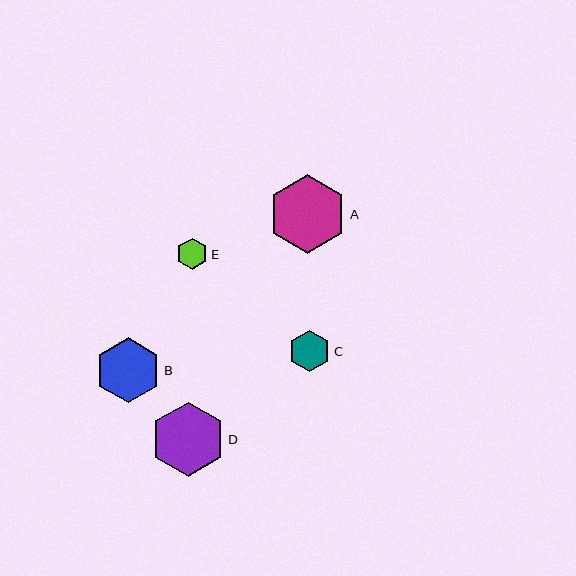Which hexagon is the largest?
Hexagon A is the largest with a size of approximately 79 pixels.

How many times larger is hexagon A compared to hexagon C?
Hexagon A is approximately 1.9 times the size of hexagon C.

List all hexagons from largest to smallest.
From largest to smallest: A, D, B, C, E.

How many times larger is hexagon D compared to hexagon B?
Hexagon D is approximately 1.1 times the size of hexagon B.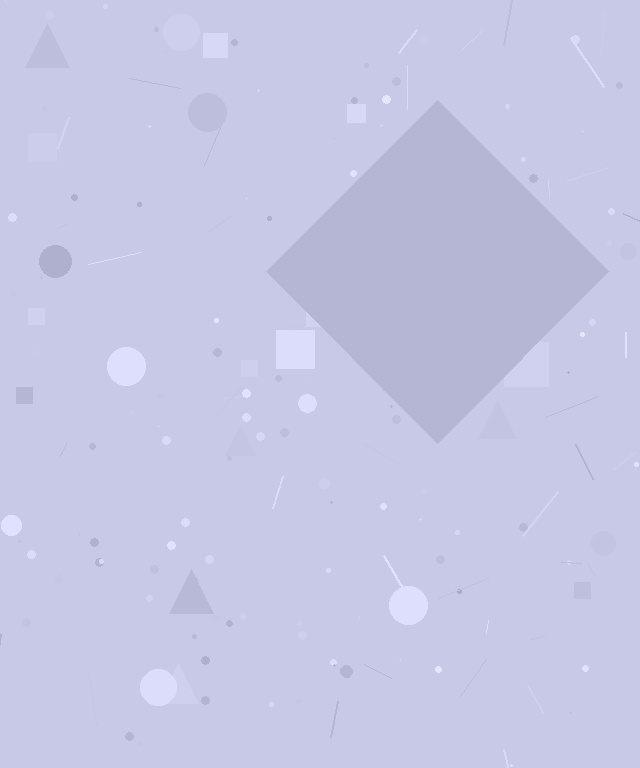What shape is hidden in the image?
A diamond is hidden in the image.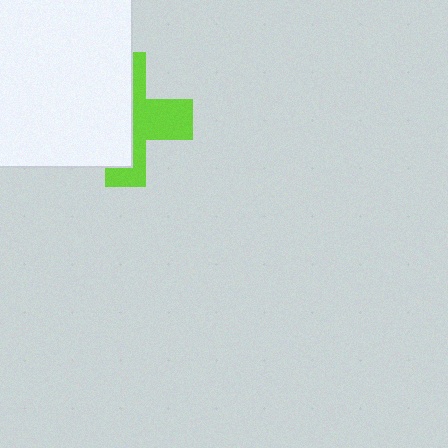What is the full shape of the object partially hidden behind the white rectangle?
The partially hidden object is a lime cross.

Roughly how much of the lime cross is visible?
A small part of it is visible (roughly 44%).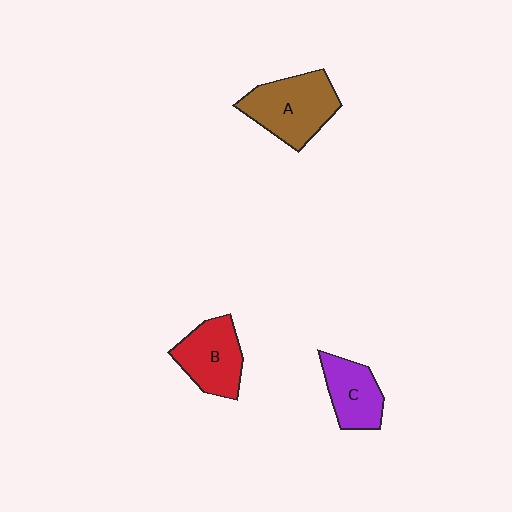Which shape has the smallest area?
Shape C (purple).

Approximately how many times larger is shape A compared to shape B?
Approximately 1.2 times.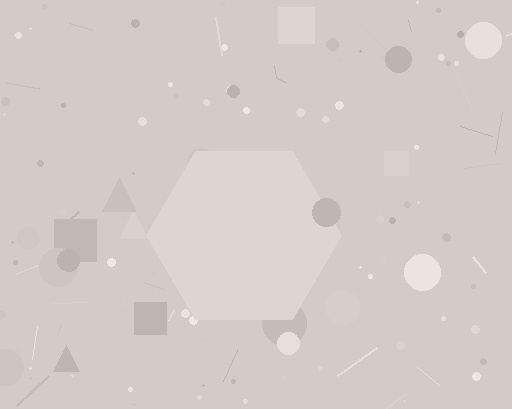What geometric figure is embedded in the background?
A hexagon is embedded in the background.